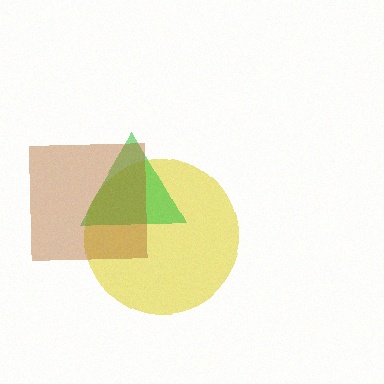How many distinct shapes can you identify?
There are 3 distinct shapes: a yellow circle, a green triangle, a brown square.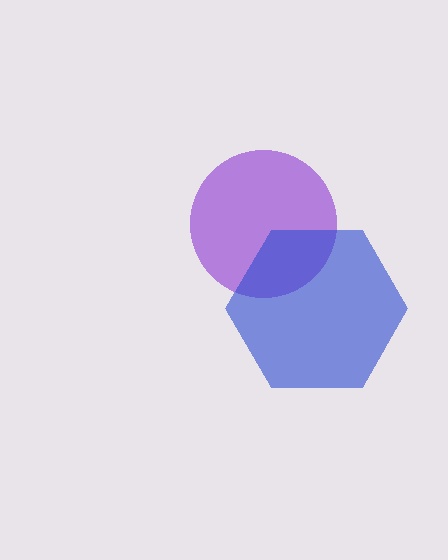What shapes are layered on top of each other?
The layered shapes are: a purple circle, a blue hexagon.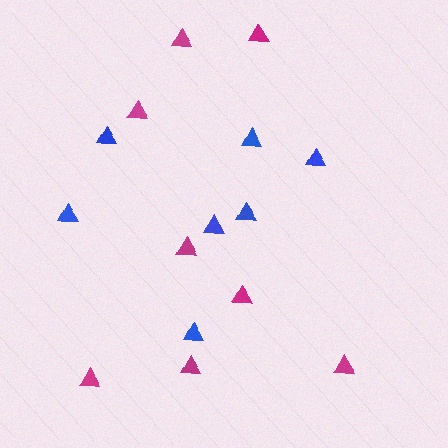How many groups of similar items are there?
There are 2 groups: one group of blue triangles (7) and one group of magenta triangles (8).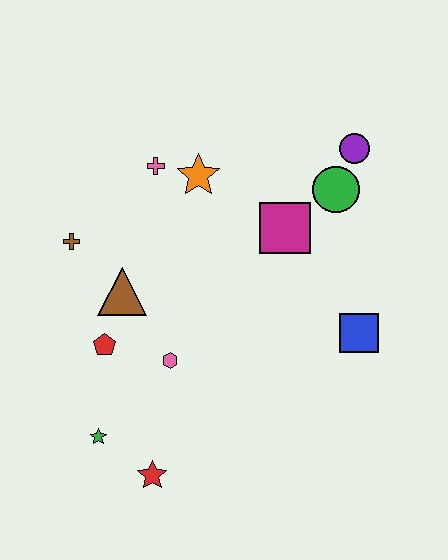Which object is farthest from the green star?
The purple circle is farthest from the green star.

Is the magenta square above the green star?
Yes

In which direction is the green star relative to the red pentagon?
The green star is below the red pentagon.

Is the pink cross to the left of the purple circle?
Yes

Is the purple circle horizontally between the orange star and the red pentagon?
No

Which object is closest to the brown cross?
The brown triangle is closest to the brown cross.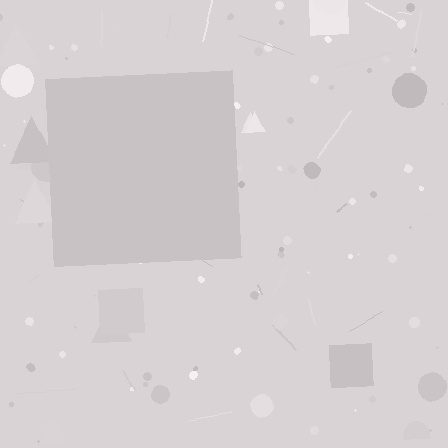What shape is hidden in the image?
A square is hidden in the image.